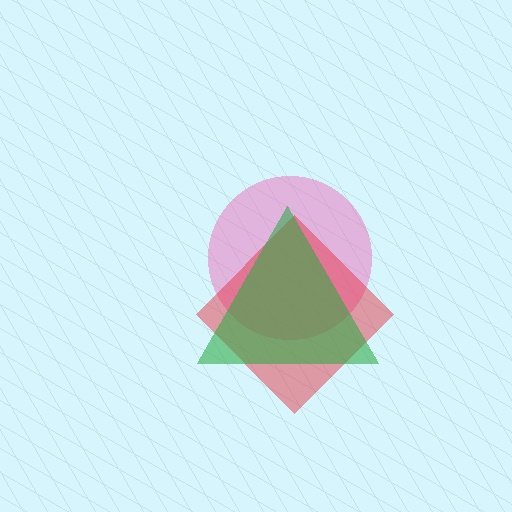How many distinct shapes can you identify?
There are 3 distinct shapes: a pink circle, a red diamond, a green triangle.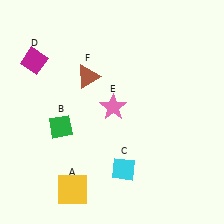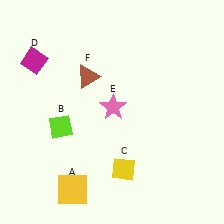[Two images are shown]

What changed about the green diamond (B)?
In Image 1, B is green. In Image 2, it changed to lime.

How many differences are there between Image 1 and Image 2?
There are 2 differences between the two images.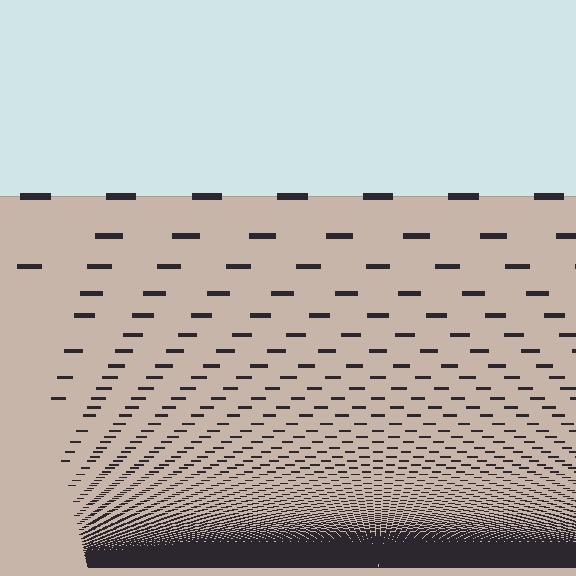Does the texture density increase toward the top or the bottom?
Density increases toward the bottom.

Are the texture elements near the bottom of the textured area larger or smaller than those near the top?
Smaller. The gradient is inverted — elements near the bottom are smaller and denser.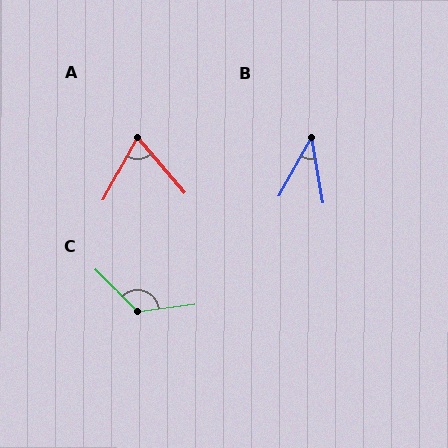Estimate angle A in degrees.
Approximately 69 degrees.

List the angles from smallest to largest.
B (39°), A (69°), C (129°).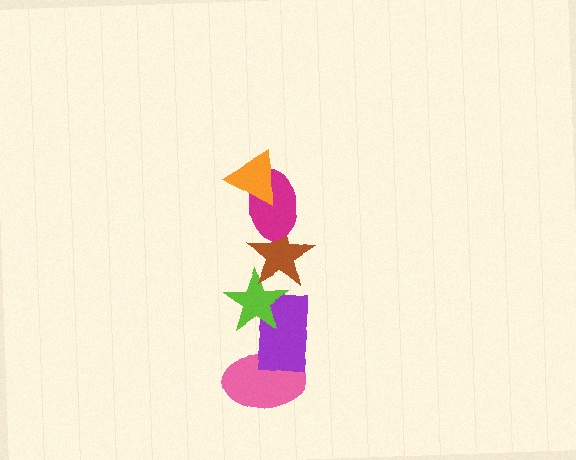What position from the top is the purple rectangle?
The purple rectangle is 5th from the top.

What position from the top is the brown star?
The brown star is 3rd from the top.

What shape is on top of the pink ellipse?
The purple rectangle is on top of the pink ellipse.